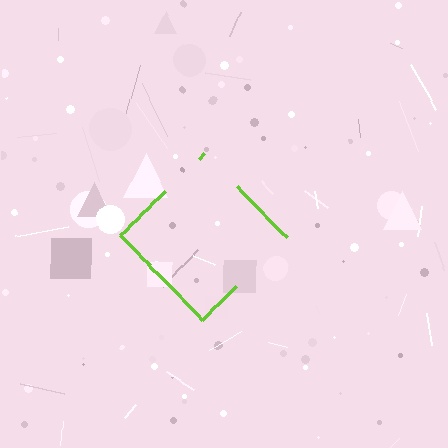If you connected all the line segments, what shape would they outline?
They would outline a diamond.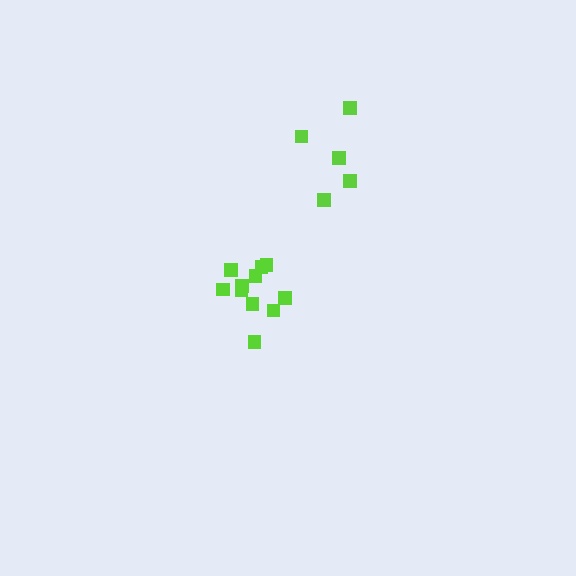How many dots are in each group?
Group 1: 5 dots, Group 2: 11 dots (16 total).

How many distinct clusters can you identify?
There are 2 distinct clusters.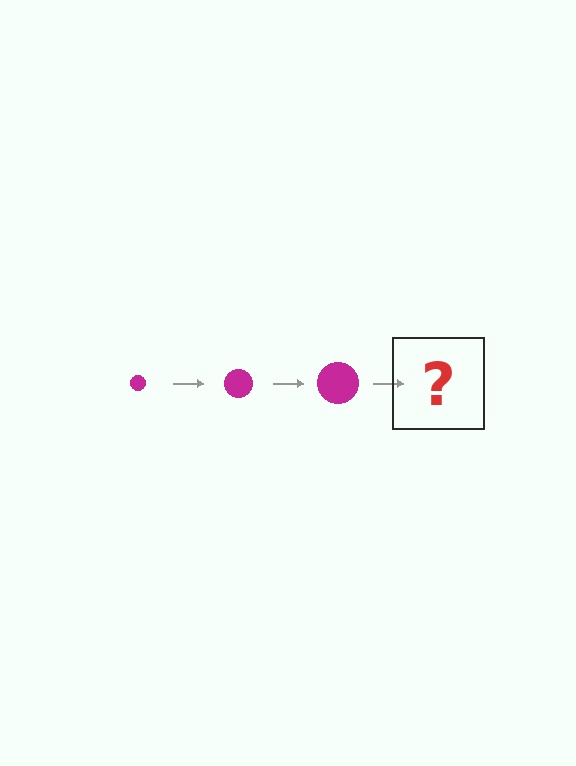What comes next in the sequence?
The next element should be a magenta circle, larger than the previous one.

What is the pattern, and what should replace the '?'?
The pattern is that the circle gets progressively larger each step. The '?' should be a magenta circle, larger than the previous one.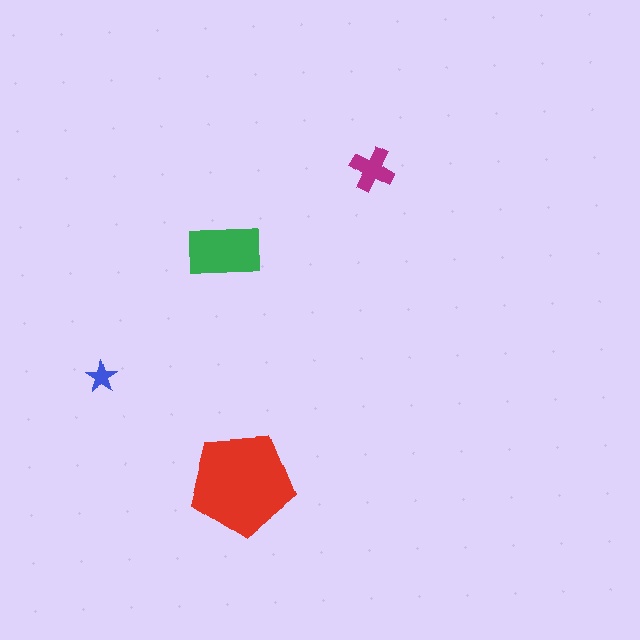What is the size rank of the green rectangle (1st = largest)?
2nd.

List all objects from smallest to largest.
The blue star, the magenta cross, the green rectangle, the red pentagon.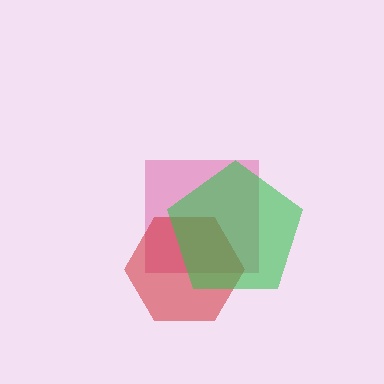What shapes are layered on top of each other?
The layered shapes are: a pink square, a red hexagon, a green pentagon.